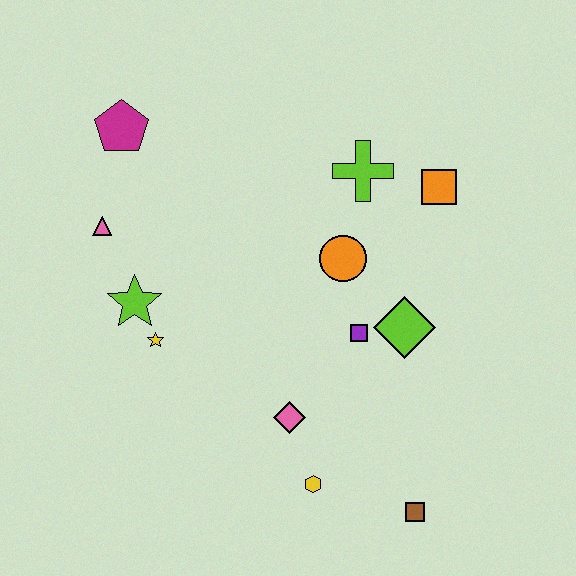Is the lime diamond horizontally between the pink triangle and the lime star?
No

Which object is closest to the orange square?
The lime cross is closest to the orange square.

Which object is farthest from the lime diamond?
The magenta pentagon is farthest from the lime diamond.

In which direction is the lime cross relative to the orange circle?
The lime cross is above the orange circle.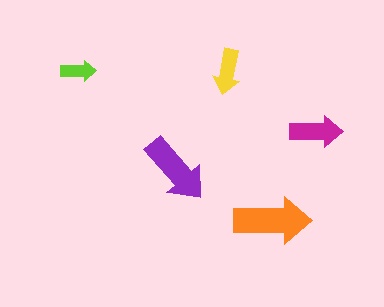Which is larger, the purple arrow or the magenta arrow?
The purple one.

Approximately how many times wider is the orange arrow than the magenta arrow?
About 1.5 times wider.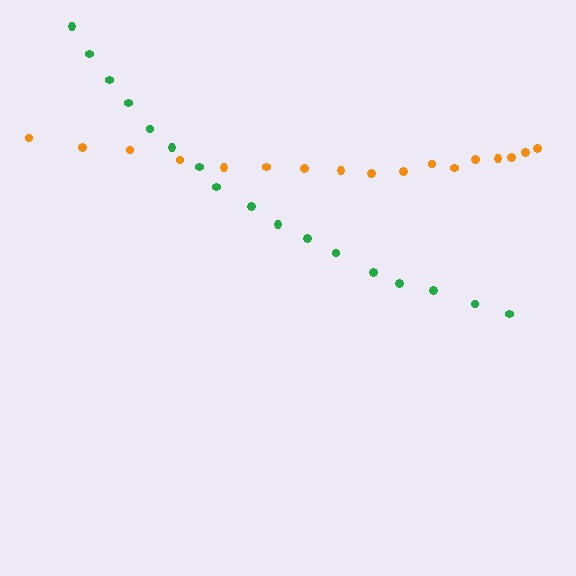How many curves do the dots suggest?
There are 2 distinct paths.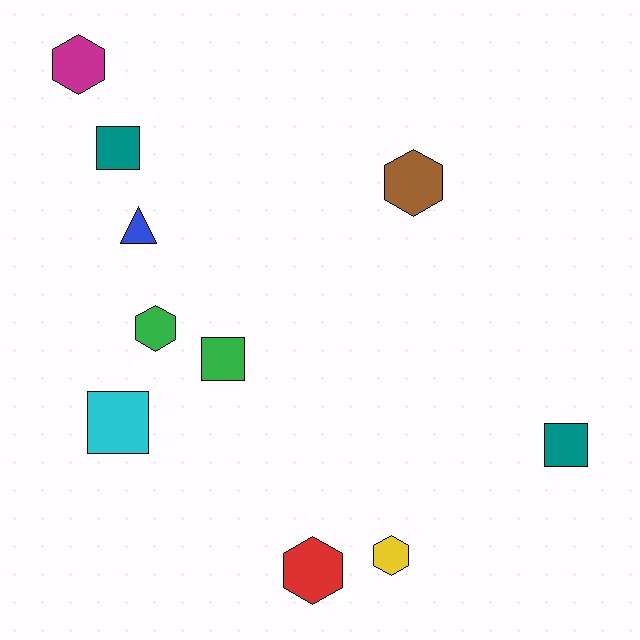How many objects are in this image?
There are 10 objects.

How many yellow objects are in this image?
There is 1 yellow object.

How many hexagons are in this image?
There are 5 hexagons.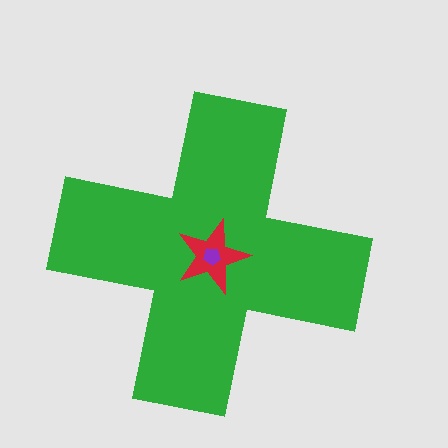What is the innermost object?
The purple pentagon.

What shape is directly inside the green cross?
The red star.